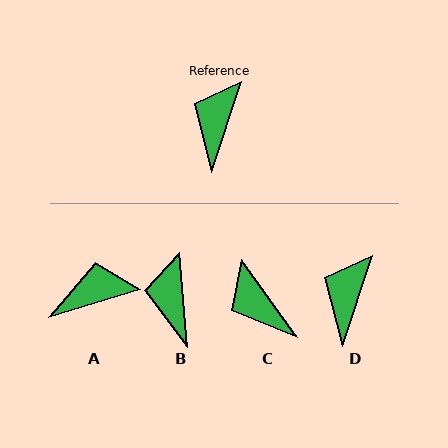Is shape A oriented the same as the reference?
No, it is off by about 55 degrees.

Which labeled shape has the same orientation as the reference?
D.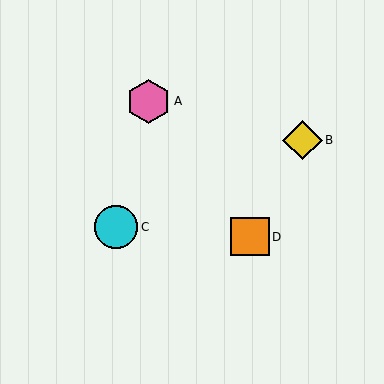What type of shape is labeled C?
Shape C is a cyan circle.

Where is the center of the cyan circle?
The center of the cyan circle is at (116, 227).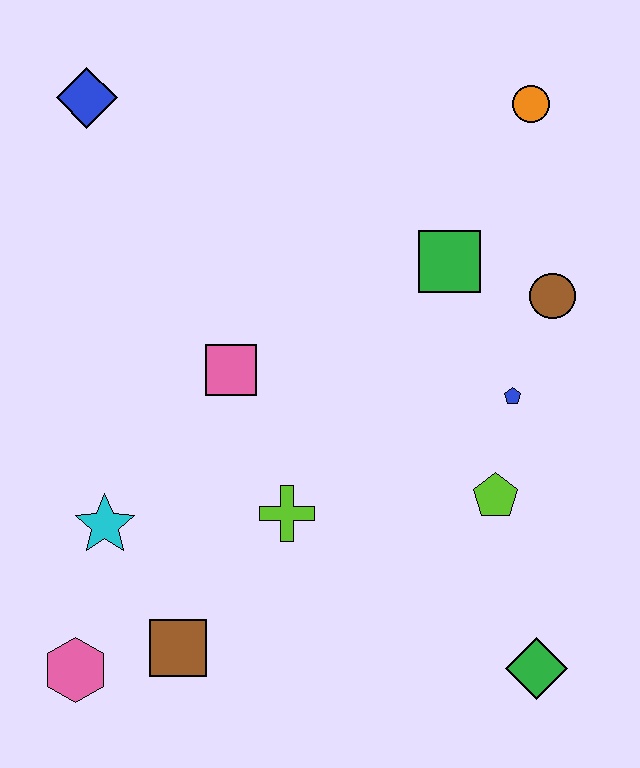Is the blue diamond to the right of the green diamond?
No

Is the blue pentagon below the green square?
Yes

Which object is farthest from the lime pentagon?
The blue diamond is farthest from the lime pentagon.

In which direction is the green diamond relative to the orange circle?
The green diamond is below the orange circle.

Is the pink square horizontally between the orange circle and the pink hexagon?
Yes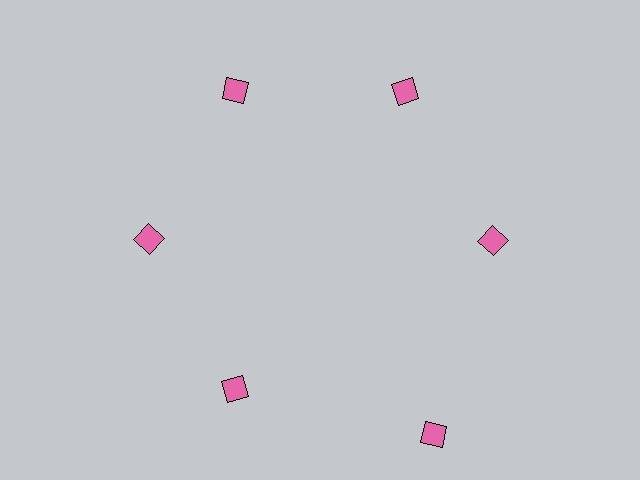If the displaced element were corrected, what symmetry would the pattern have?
It would have 6-fold rotational symmetry — the pattern would map onto itself every 60 degrees.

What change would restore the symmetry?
The symmetry would be restored by moving it inward, back onto the ring so that all 6 diamonds sit at equal angles and equal distance from the center.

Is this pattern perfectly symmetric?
No. The 6 pink diamonds are arranged in a ring, but one element near the 5 o'clock position is pushed outward from the center, breaking the 6-fold rotational symmetry.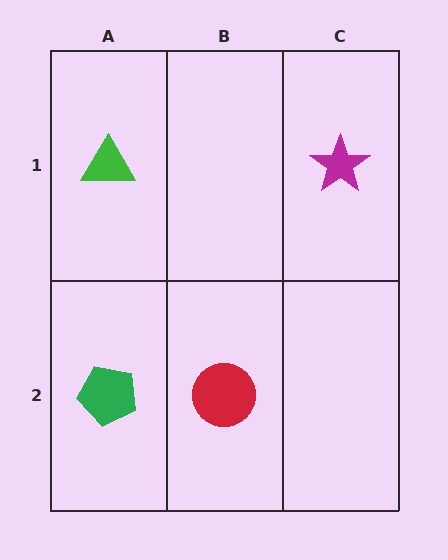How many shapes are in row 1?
2 shapes.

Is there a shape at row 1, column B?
No, that cell is empty.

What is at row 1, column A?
A green triangle.